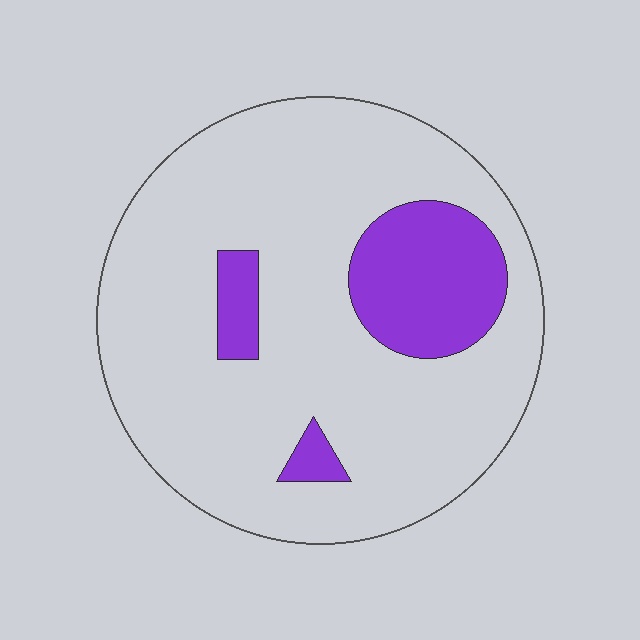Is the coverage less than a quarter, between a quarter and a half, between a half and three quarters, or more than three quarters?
Less than a quarter.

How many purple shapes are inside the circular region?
3.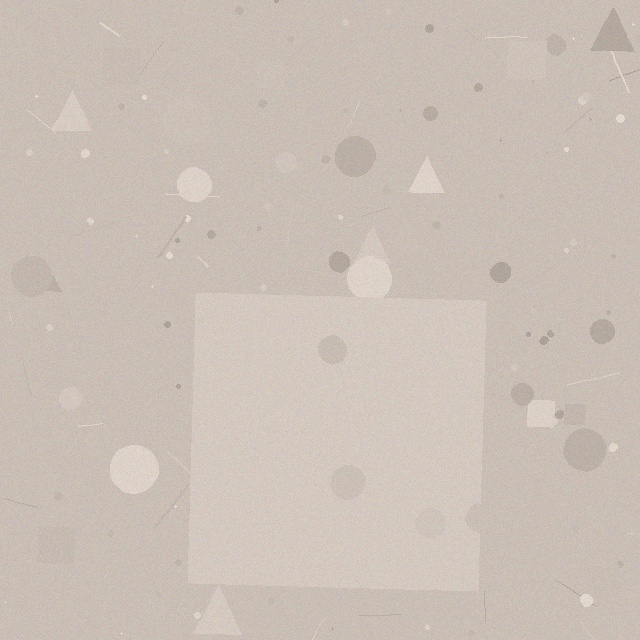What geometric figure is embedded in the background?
A square is embedded in the background.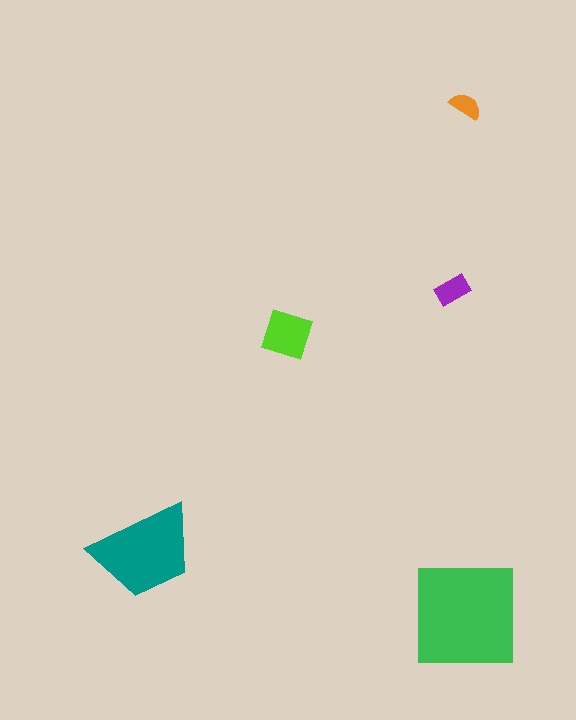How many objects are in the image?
There are 5 objects in the image.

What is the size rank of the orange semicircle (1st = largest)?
5th.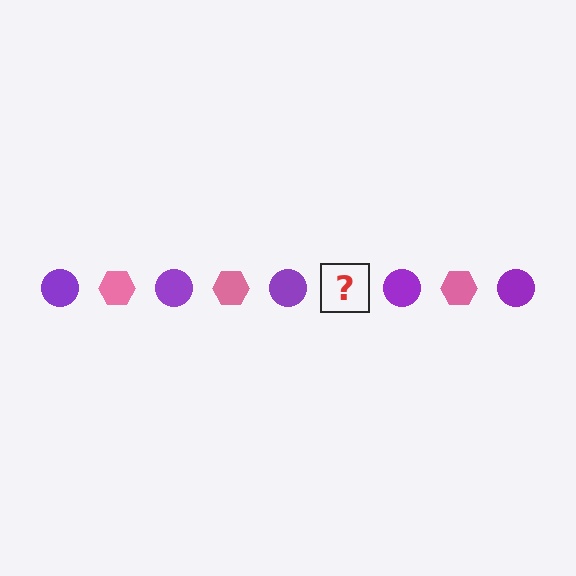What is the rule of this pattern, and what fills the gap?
The rule is that the pattern alternates between purple circle and pink hexagon. The gap should be filled with a pink hexagon.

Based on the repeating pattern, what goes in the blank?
The blank should be a pink hexagon.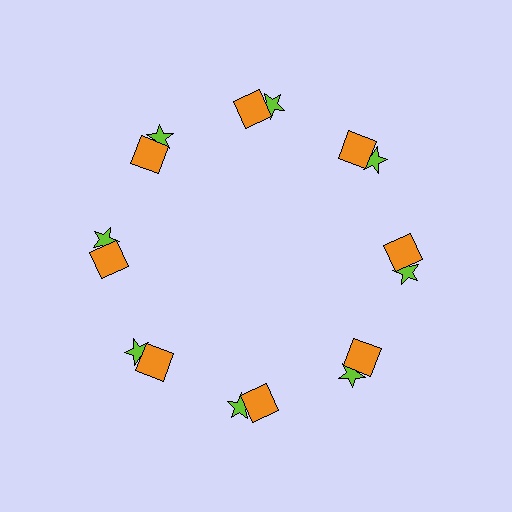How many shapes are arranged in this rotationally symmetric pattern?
There are 16 shapes, arranged in 8 groups of 2.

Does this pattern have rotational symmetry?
Yes, this pattern has 8-fold rotational symmetry. It looks the same after rotating 45 degrees around the center.